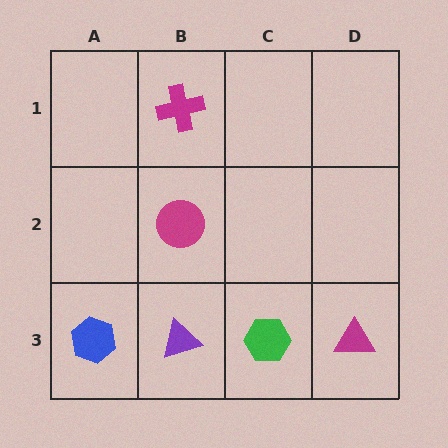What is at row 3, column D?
A magenta triangle.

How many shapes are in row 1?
1 shape.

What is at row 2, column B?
A magenta circle.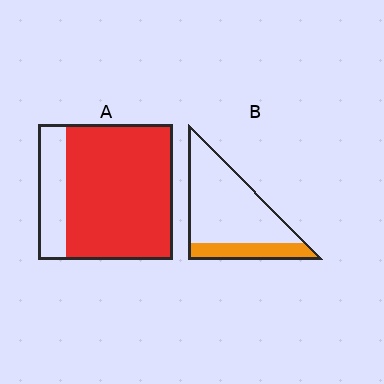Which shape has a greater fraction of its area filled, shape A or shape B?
Shape A.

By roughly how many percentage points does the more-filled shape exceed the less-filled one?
By roughly 55 percentage points (A over B).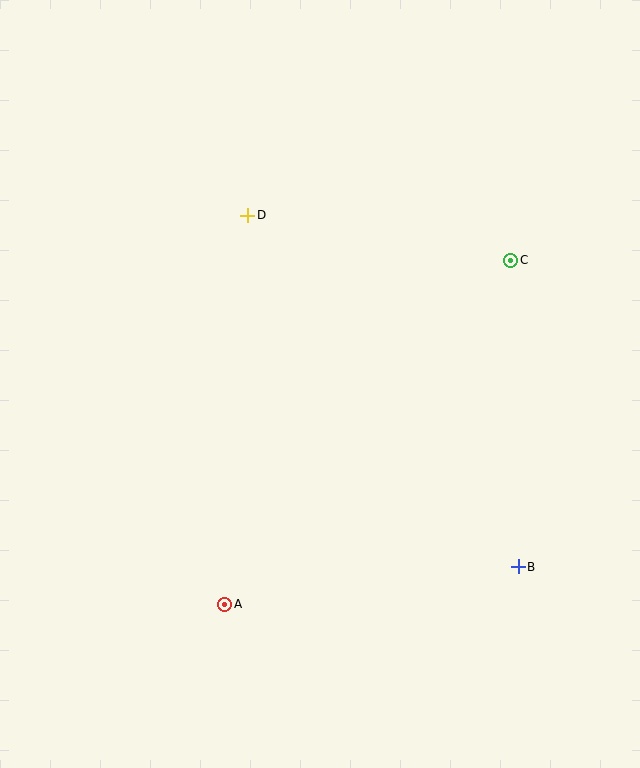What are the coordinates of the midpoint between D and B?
The midpoint between D and B is at (383, 391).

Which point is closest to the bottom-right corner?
Point B is closest to the bottom-right corner.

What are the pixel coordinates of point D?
Point D is at (248, 215).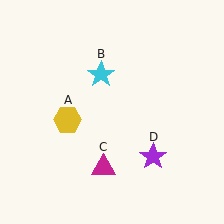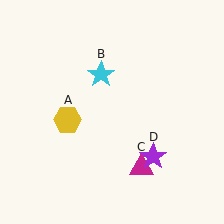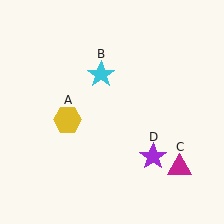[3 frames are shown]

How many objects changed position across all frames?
1 object changed position: magenta triangle (object C).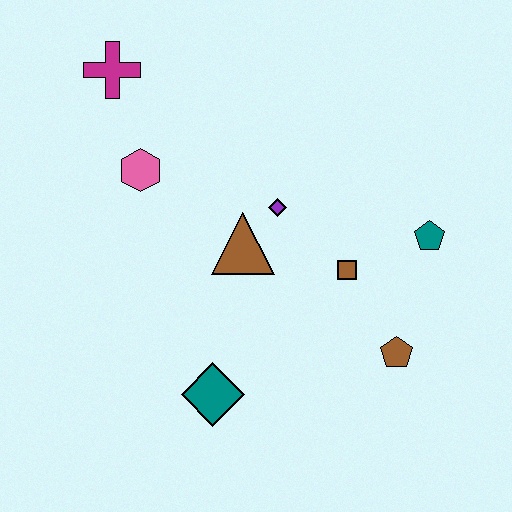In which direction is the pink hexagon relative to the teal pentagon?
The pink hexagon is to the left of the teal pentagon.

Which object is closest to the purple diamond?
The brown triangle is closest to the purple diamond.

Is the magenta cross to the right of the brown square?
No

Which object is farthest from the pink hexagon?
The brown pentagon is farthest from the pink hexagon.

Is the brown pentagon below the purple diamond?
Yes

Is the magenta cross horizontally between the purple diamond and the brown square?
No